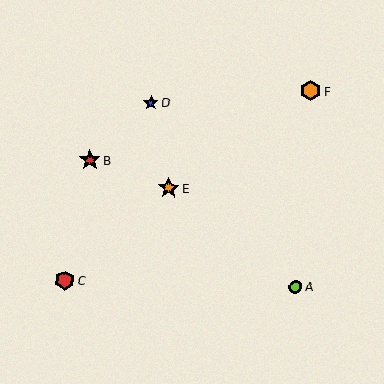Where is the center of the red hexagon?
The center of the red hexagon is at (65, 280).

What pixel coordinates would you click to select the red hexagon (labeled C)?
Click at (65, 280) to select the red hexagon C.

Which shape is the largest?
The orange star (labeled E) is the largest.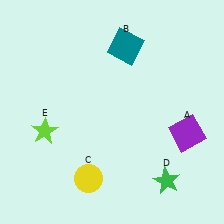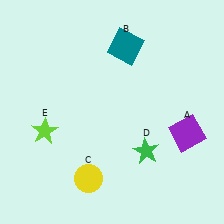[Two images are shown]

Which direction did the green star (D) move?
The green star (D) moved up.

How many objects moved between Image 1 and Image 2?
1 object moved between the two images.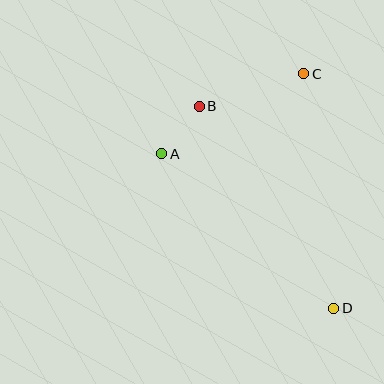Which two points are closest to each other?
Points A and B are closest to each other.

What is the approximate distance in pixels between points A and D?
The distance between A and D is approximately 231 pixels.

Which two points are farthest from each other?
Points B and D are farthest from each other.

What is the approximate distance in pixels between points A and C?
The distance between A and C is approximately 163 pixels.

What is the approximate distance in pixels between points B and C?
The distance between B and C is approximately 110 pixels.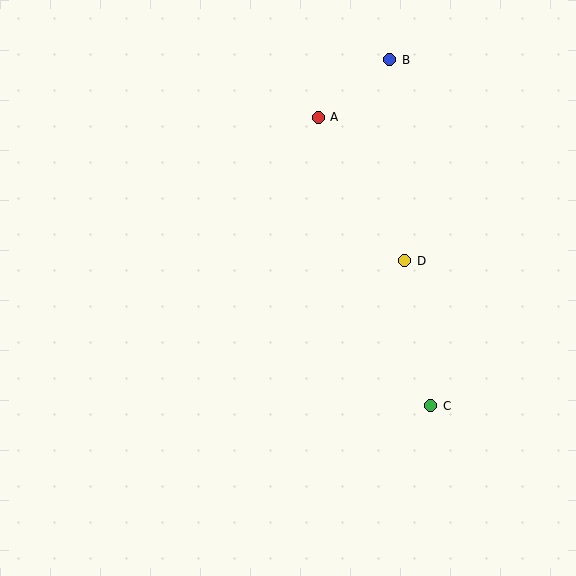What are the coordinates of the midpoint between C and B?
The midpoint between C and B is at (410, 233).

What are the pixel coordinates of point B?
Point B is at (390, 60).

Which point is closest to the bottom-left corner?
Point C is closest to the bottom-left corner.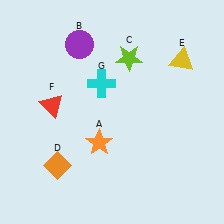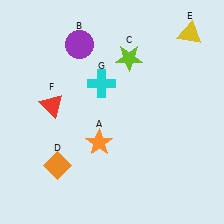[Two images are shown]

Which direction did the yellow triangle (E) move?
The yellow triangle (E) moved up.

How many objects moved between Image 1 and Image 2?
1 object moved between the two images.